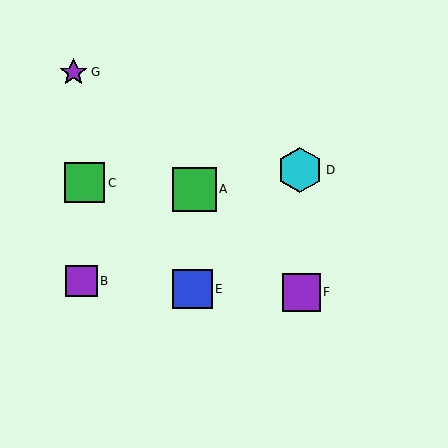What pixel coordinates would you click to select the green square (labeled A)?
Click at (194, 189) to select the green square A.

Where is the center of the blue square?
The center of the blue square is at (192, 289).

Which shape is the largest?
The cyan hexagon (labeled D) is the largest.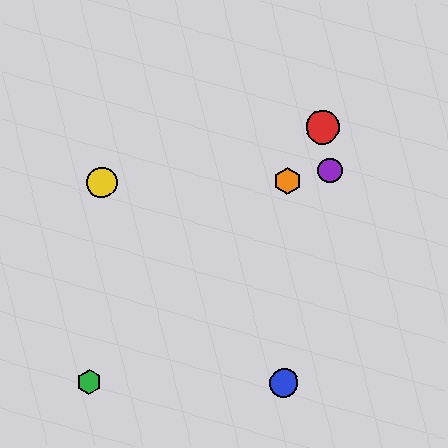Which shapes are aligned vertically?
The blue circle, the orange hexagon are aligned vertically.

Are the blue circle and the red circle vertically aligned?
No, the blue circle is at x≈284 and the red circle is at x≈323.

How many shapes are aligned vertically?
2 shapes (the blue circle, the orange hexagon) are aligned vertically.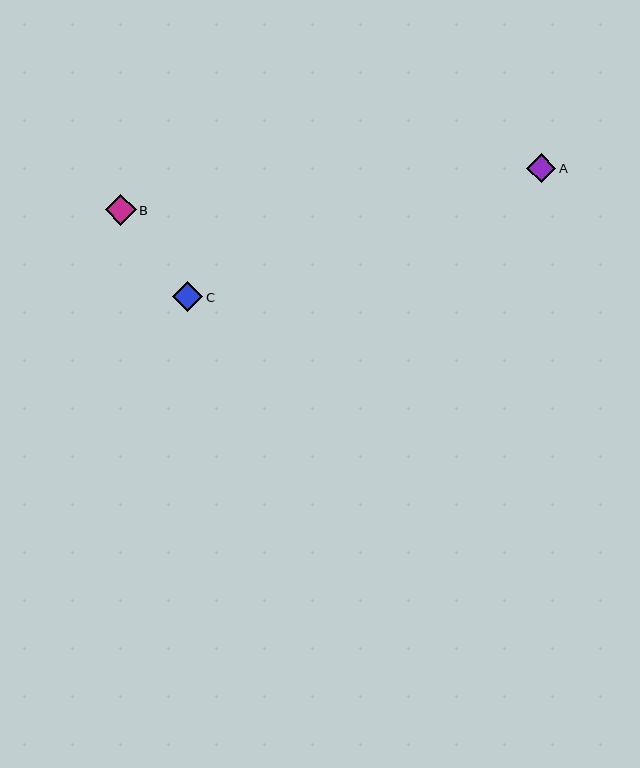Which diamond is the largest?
Diamond B is the largest with a size of approximately 31 pixels.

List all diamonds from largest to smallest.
From largest to smallest: B, C, A.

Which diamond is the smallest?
Diamond A is the smallest with a size of approximately 29 pixels.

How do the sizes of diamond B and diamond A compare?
Diamond B and diamond A are approximately the same size.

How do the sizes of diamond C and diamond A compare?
Diamond C and diamond A are approximately the same size.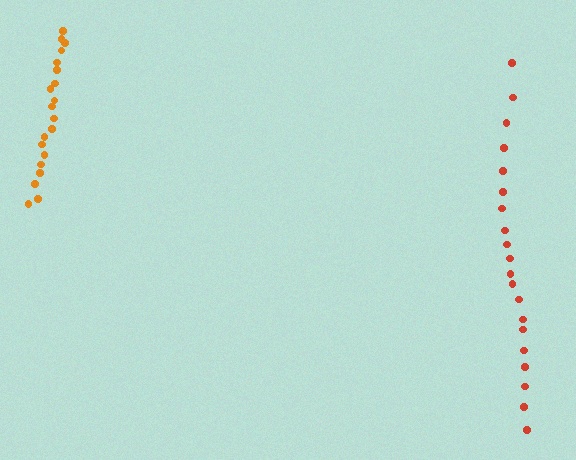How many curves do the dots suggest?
There are 2 distinct paths.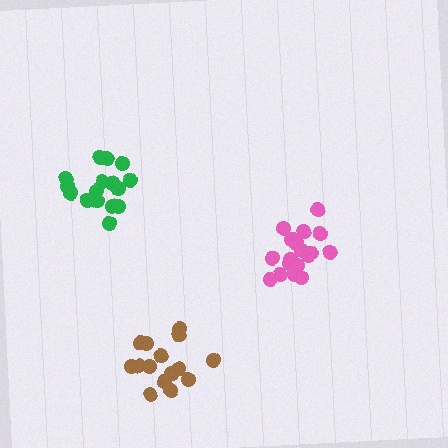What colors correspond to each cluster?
The clusters are colored: brown, pink, green.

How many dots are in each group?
Group 1: 15 dots, Group 2: 18 dots, Group 3: 16 dots (49 total).